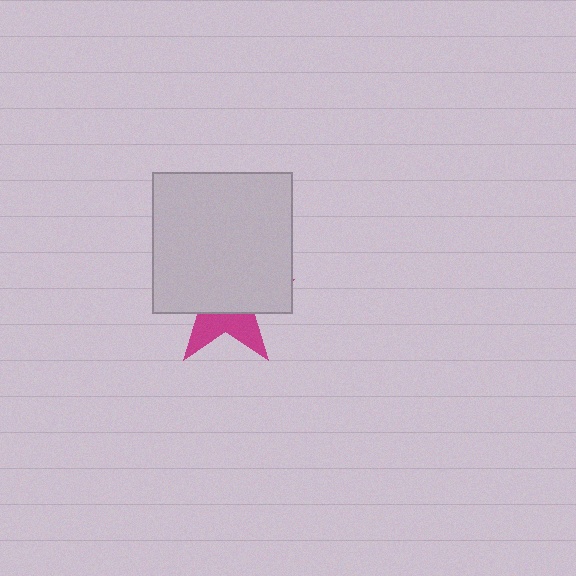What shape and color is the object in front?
The object in front is a light gray square.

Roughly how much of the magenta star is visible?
A small part of it is visible (roughly 34%).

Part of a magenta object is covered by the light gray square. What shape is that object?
It is a star.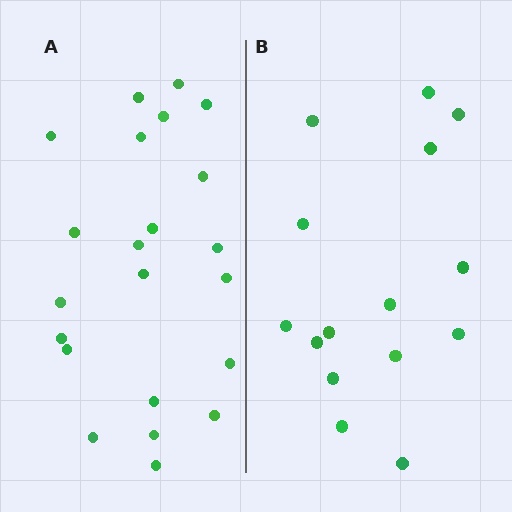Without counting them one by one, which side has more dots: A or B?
Region A (the left region) has more dots.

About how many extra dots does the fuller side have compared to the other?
Region A has roughly 8 or so more dots than region B.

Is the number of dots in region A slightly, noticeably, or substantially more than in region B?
Region A has substantially more. The ratio is roughly 1.5 to 1.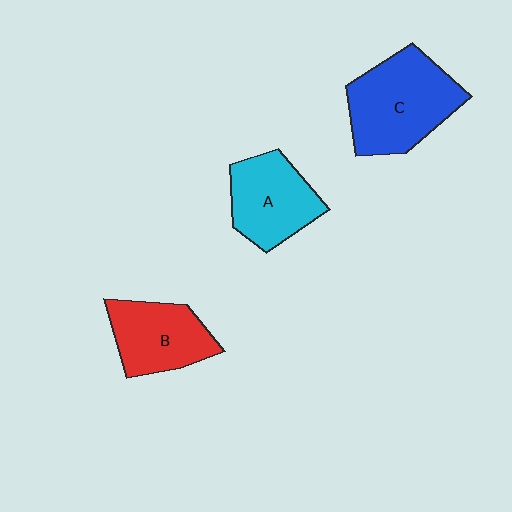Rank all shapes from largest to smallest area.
From largest to smallest: C (blue), A (cyan), B (red).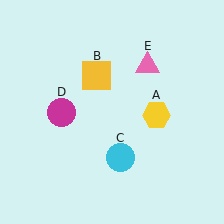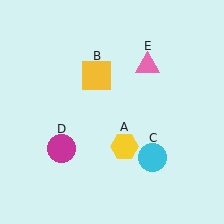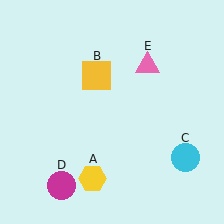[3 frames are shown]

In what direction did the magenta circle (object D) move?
The magenta circle (object D) moved down.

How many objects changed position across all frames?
3 objects changed position: yellow hexagon (object A), cyan circle (object C), magenta circle (object D).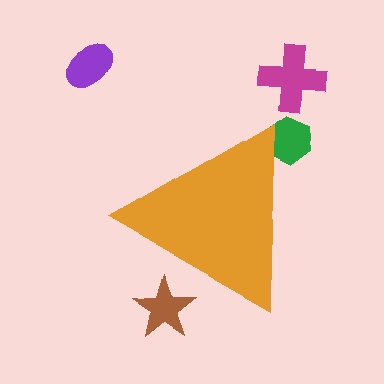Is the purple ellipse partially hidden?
No, the purple ellipse is fully visible.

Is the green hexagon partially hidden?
Yes, the green hexagon is partially hidden behind the orange triangle.